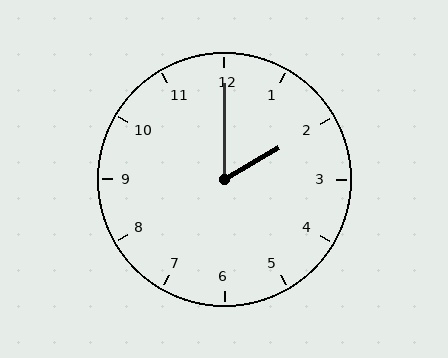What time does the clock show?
2:00.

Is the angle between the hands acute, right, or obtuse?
It is acute.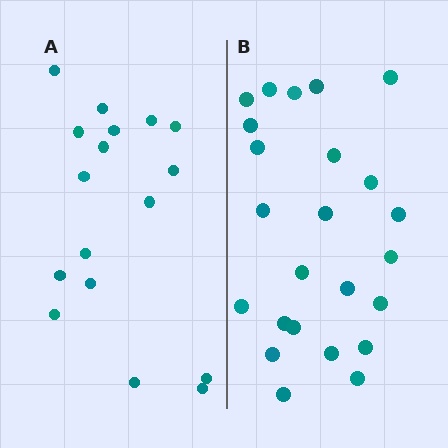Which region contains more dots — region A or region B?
Region B (the right region) has more dots.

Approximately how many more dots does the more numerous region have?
Region B has roughly 8 or so more dots than region A.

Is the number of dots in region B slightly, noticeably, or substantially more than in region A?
Region B has noticeably more, but not dramatically so. The ratio is roughly 1.4 to 1.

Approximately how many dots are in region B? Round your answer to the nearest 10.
About 20 dots. (The exact count is 24, which rounds to 20.)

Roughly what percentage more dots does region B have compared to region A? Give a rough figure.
About 40% more.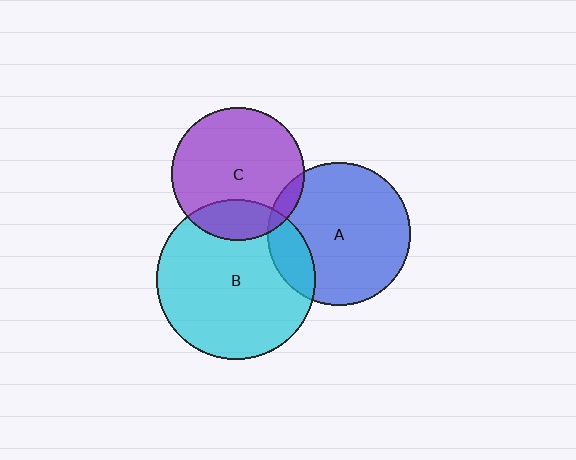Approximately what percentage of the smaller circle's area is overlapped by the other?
Approximately 20%.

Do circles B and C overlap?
Yes.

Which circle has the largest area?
Circle B (cyan).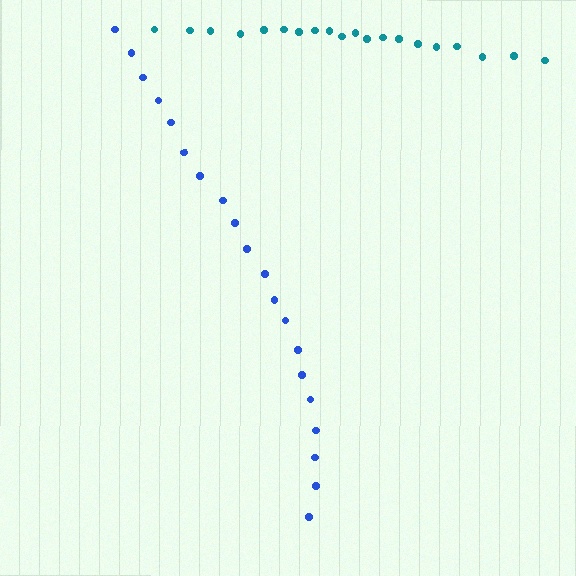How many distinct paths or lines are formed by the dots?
There are 2 distinct paths.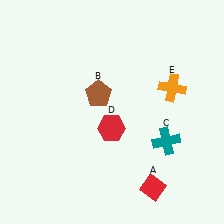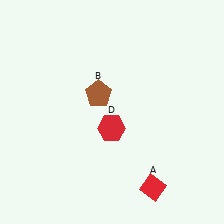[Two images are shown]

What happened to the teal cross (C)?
The teal cross (C) was removed in Image 2. It was in the bottom-right area of Image 1.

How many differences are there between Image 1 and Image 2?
There are 2 differences between the two images.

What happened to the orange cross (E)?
The orange cross (E) was removed in Image 2. It was in the top-right area of Image 1.